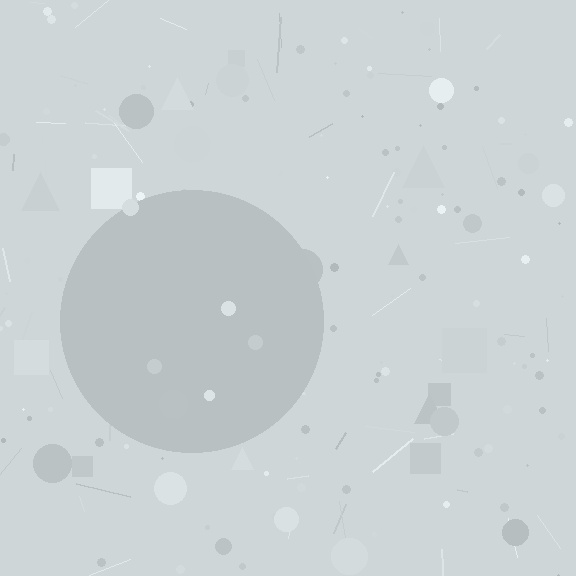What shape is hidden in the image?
A circle is hidden in the image.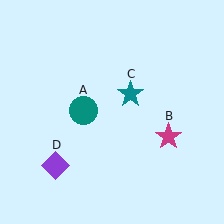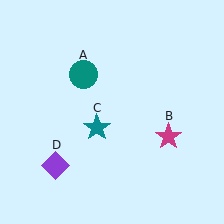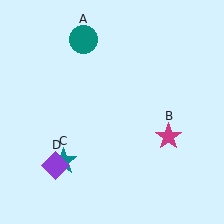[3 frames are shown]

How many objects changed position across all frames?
2 objects changed position: teal circle (object A), teal star (object C).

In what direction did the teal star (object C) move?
The teal star (object C) moved down and to the left.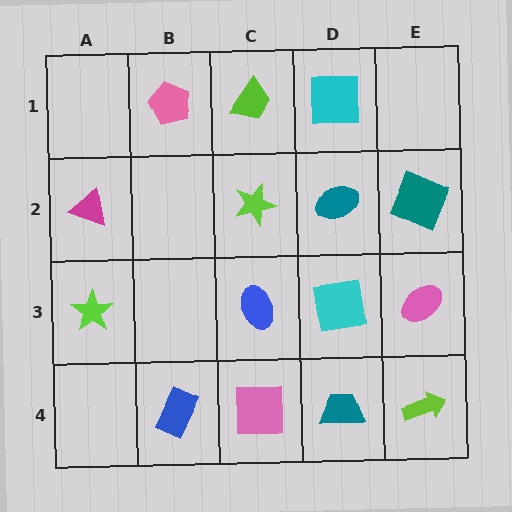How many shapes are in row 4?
4 shapes.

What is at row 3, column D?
A cyan square.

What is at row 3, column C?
A blue ellipse.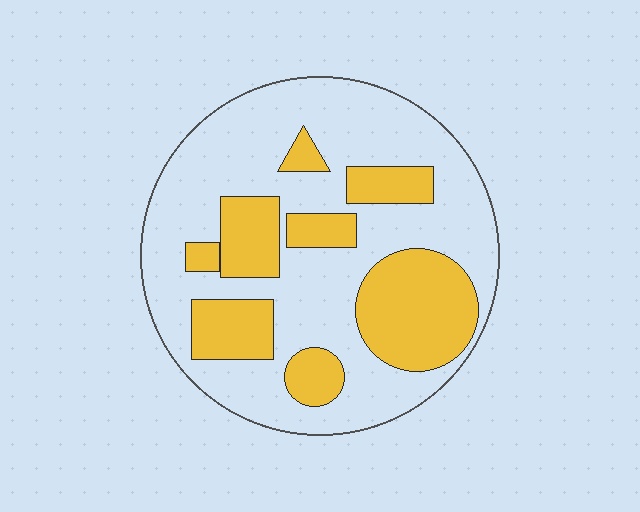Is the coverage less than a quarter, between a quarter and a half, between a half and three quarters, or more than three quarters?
Between a quarter and a half.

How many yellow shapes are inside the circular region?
8.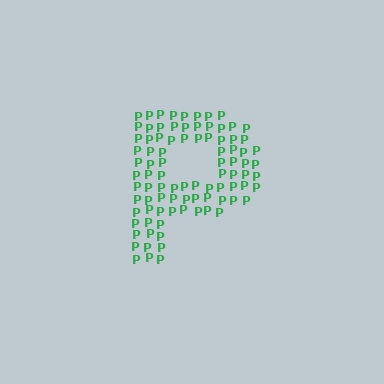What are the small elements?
The small elements are letter P's.